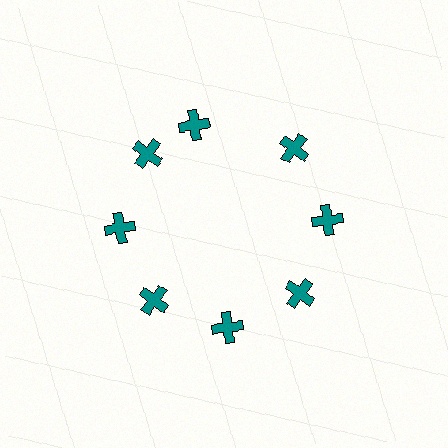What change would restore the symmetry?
The symmetry would be restored by rotating it back into even spacing with its neighbors so that all 8 crosses sit at equal angles and equal distance from the center.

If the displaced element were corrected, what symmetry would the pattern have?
It would have 8-fold rotational symmetry — the pattern would map onto itself every 45 degrees.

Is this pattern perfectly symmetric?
No. The 8 teal crosses are arranged in a ring, but one element near the 12 o'clock position is rotated out of alignment along the ring, breaking the 8-fold rotational symmetry.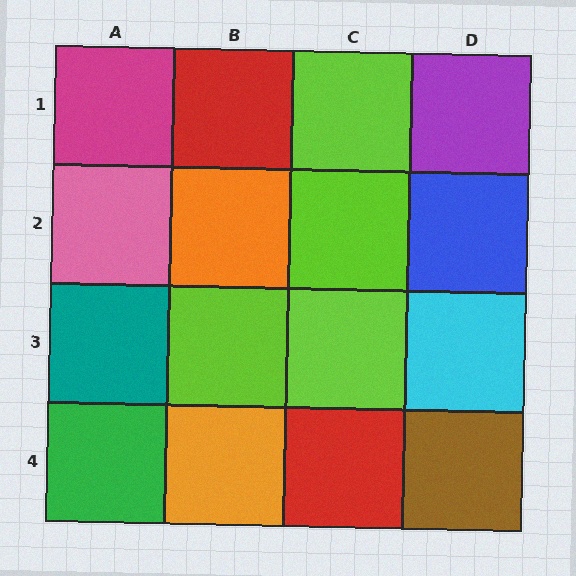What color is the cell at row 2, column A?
Pink.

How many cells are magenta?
1 cell is magenta.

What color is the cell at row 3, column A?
Teal.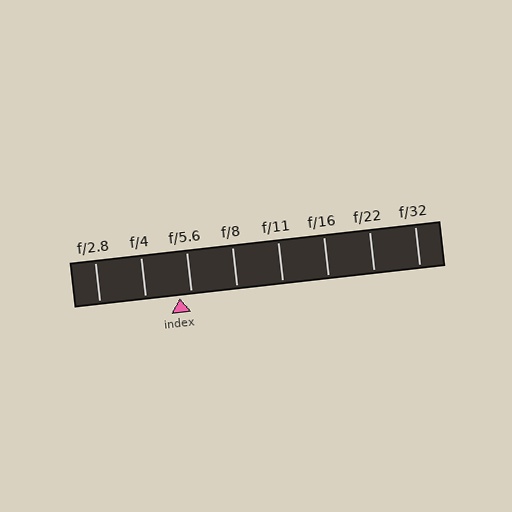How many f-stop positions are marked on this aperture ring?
There are 8 f-stop positions marked.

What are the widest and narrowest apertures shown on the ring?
The widest aperture shown is f/2.8 and the narrowest is f/32.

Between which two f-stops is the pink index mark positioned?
The index mark is between f/4 and f/5.6.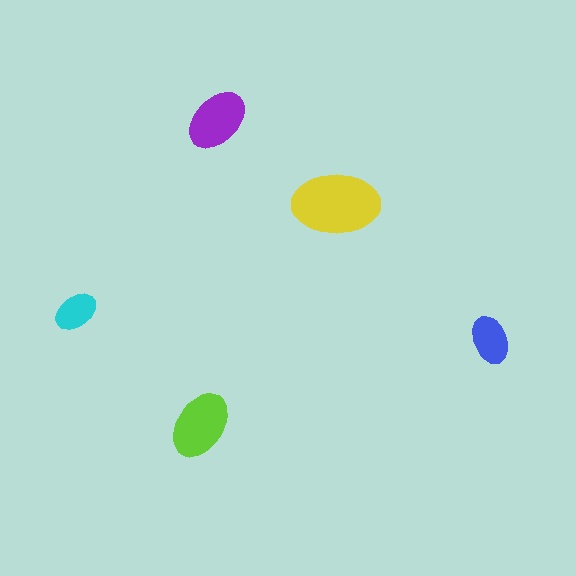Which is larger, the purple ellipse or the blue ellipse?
The purple one.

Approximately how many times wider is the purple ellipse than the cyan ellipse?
About 1.5 times wider.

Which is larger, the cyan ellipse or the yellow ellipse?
The yellow one.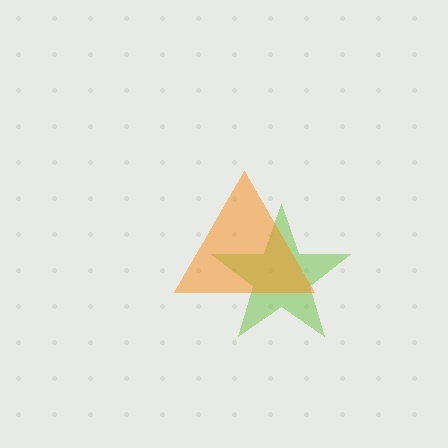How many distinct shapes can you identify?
There are 2 distinct shapes: a lime star, an orange triangle.